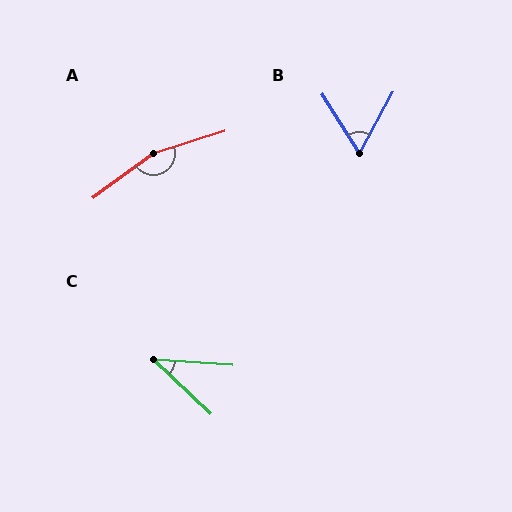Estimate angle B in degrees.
Approximately 61 degrees.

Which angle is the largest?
A, at approximately 161 degrees.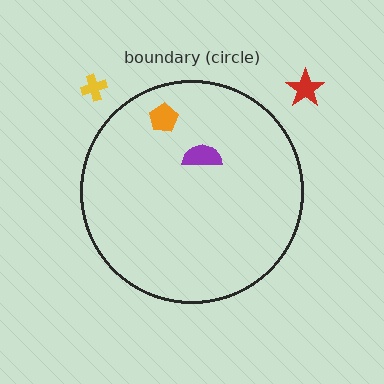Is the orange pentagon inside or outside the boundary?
Inside.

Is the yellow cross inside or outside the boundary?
Outside.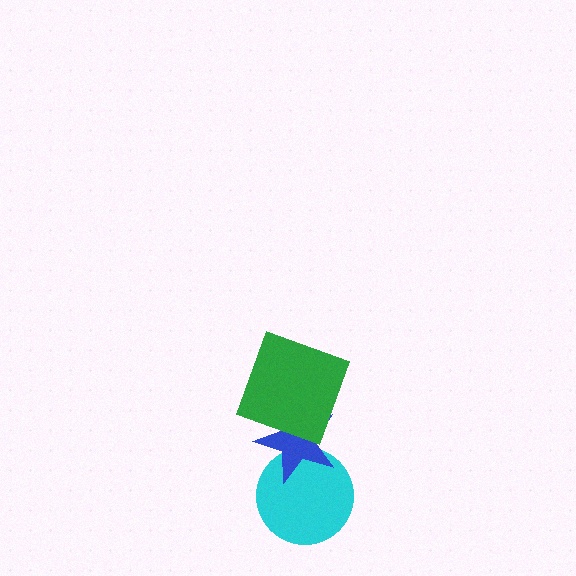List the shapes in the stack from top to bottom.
From top to bottom: the green square, the blue star, the cyan circle.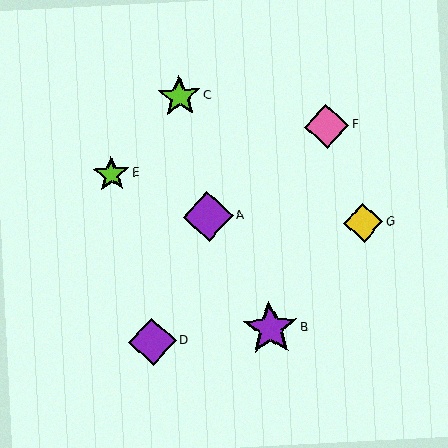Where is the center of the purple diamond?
The center of the purple diamond is at (208, 216).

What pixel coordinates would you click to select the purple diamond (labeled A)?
Click at (208, 216) to select the purple diamond A.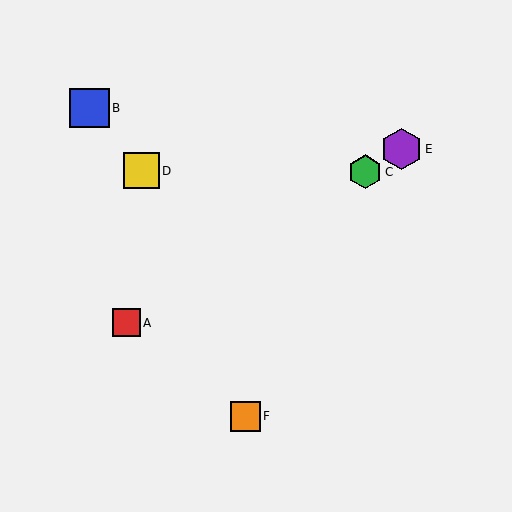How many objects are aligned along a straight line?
3 objects (A, C, E) are aligned along a straight line.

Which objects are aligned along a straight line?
Objects A, C, E are aligned along a straight line.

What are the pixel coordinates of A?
Object A is at (126, 323).